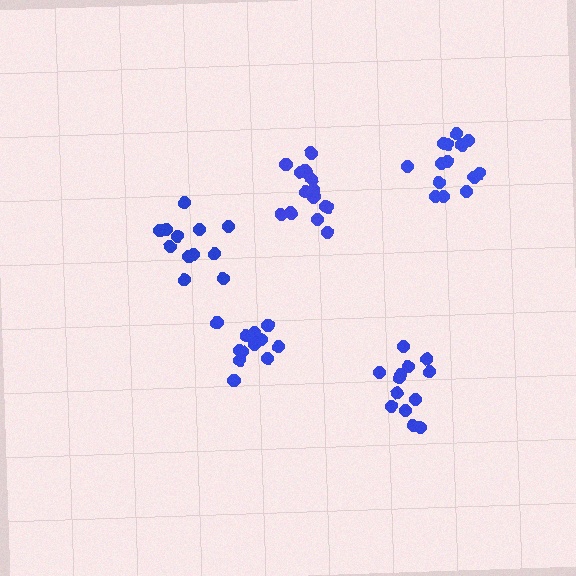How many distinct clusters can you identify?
There are 5 distinct clusters.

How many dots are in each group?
Group 1: 12 dots, Group 2: 13 dots, Group 3: 15 dots, Group 4: 16 dots, Group 5: 12 dots (68 total).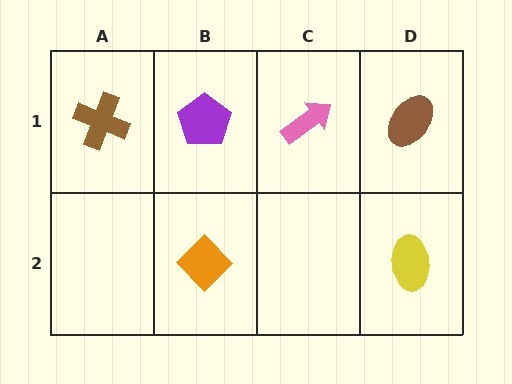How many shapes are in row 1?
4 shapes.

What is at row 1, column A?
A brown cross.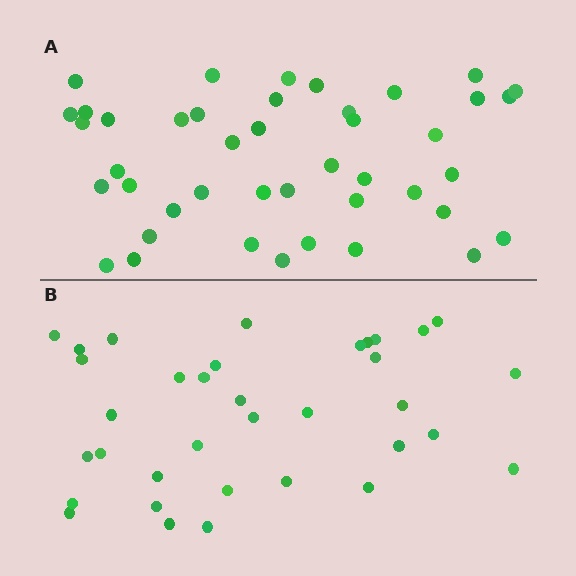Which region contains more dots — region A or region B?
Region A (the top region) has more dots.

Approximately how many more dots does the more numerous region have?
Region A has roughly 8 or so more dots than region B.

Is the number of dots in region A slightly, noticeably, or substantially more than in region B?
Region A has only slightly more — the two regions are fairly close. The ratio is roughly 1.2 to 1.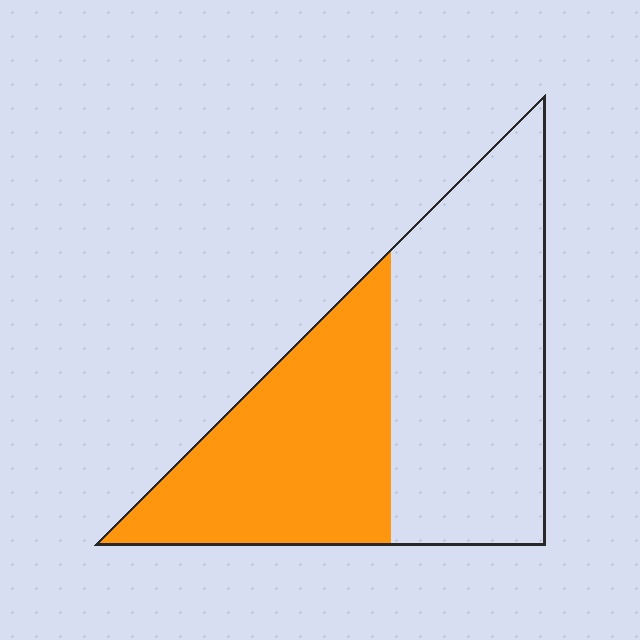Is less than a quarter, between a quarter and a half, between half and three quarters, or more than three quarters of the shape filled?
Between a quarter and a half.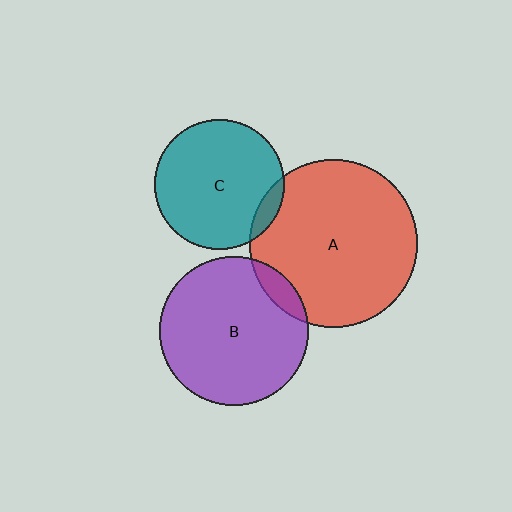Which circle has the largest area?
Circle A (red).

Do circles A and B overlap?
Yes.